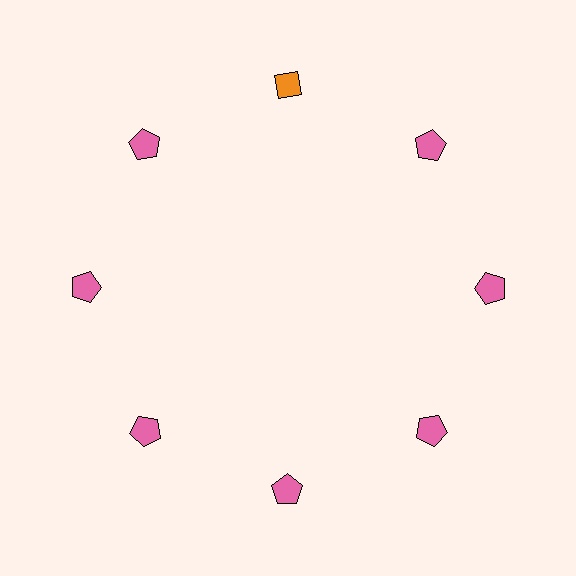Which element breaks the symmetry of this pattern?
The orange diamond at roughly the 12 o'clock position breaks the symmetry. All other shapes are pink pentagons.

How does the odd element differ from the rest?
It differs in both color (orange instead of pink) and shape (diamond instead of pentagon).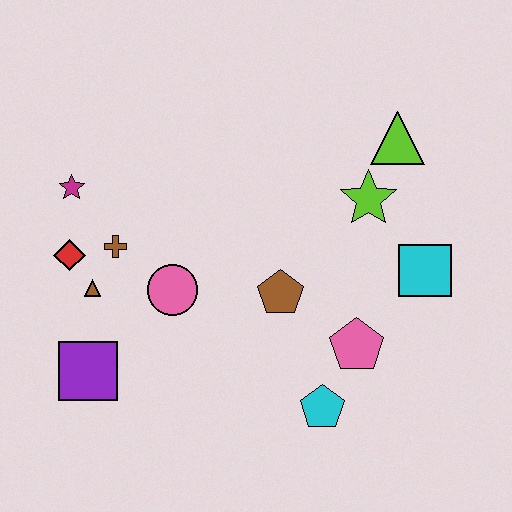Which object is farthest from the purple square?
The lime triangle is farthest from the purple square.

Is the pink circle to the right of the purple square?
Yes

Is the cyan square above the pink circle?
Yes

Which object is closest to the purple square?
The brown triangle is closest to the purple square.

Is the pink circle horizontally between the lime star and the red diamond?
Yes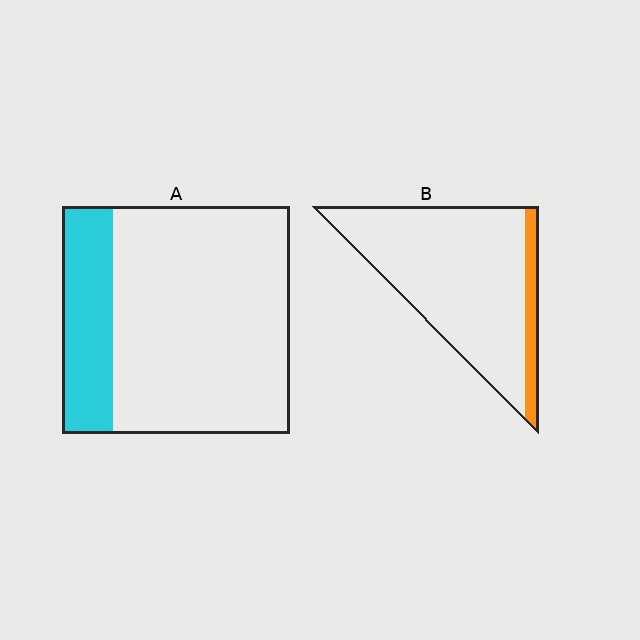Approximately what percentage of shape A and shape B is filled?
A is approximately 20% and B is approximately 10%.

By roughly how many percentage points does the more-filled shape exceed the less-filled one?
By roughly 10 percentage points (A over B).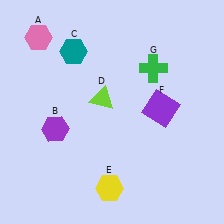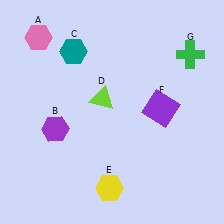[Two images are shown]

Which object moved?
The green cross (G) moved right.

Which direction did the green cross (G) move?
The green cross (G) moved right.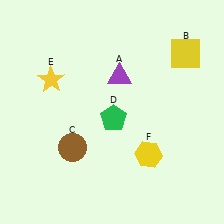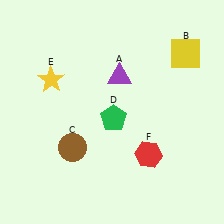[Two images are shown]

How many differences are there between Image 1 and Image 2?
There is 1 difference between the two images.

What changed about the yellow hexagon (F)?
In Image 1, F is yellow. In Image 2, it changed to red.